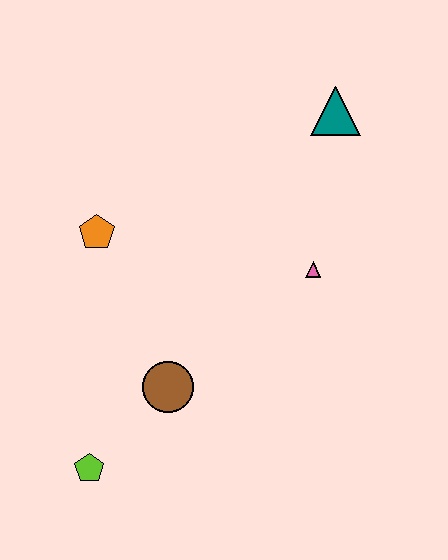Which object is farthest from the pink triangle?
The lime pentagon is farthest from the pink triangle.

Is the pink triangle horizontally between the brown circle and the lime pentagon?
No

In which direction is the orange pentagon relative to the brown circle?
The orange pentagon is above the brown circle.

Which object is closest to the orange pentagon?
The brown circle is closest to the orange pentagon.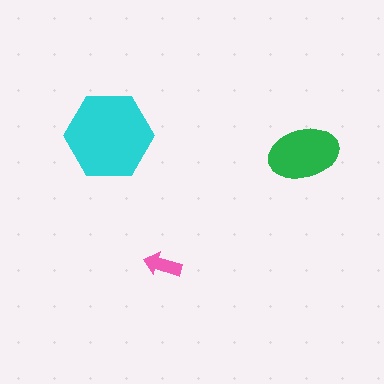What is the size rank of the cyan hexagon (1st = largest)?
1st.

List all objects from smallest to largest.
The pink arrow, the green ellipse, the cyan hexagon.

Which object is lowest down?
The pink arrow is bottommost.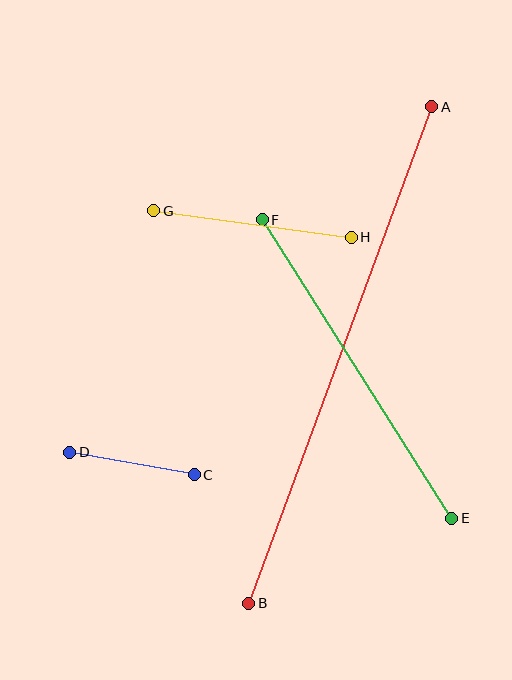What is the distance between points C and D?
The distance is approximately 126 pixels.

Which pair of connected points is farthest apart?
Points A and B are farthest apart.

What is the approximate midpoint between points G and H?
The midpoint is at approximately (253, 224) pixels.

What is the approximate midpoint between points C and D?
The midpoint is at approximately (132, 464) pixels.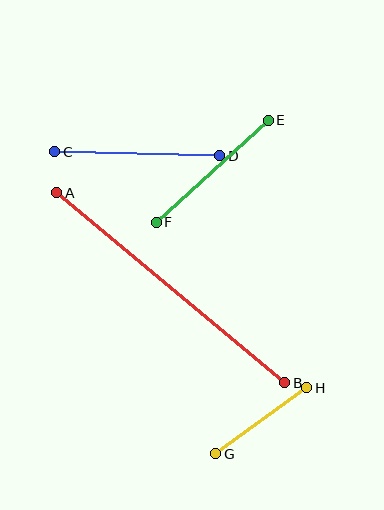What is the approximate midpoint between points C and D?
The midpoint is at approximately (137, 154) pixels.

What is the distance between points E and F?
The distance is approximately 152 pixels.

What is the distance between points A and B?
The distance is approximately 297 pixels.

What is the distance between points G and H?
The distance is approximately 112 pixels.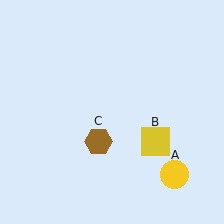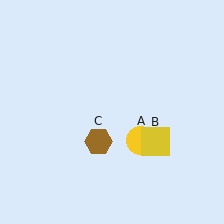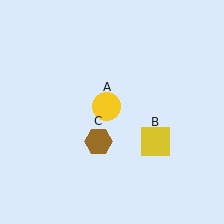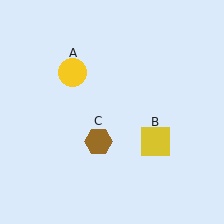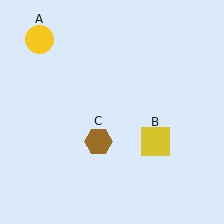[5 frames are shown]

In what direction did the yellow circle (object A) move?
The yellow circle (object A) moved up and to the left.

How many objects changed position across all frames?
1 object changed position: yellow circle (object A).